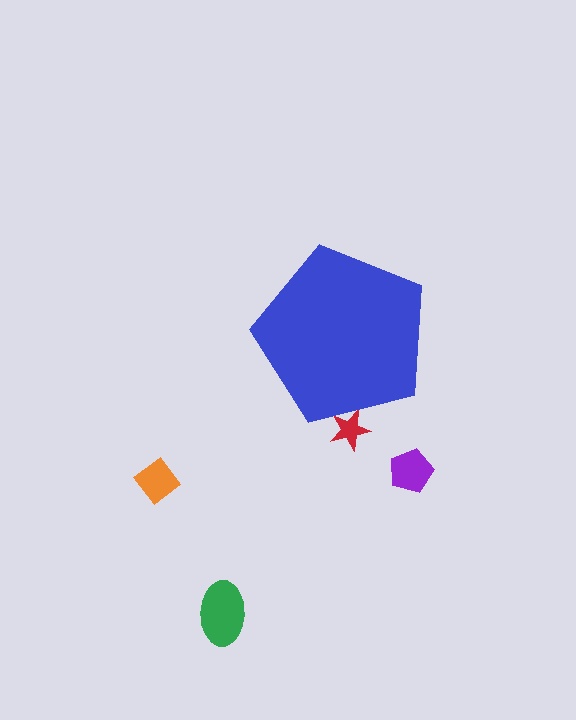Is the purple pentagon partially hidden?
No, the purple pentagon is fully visible.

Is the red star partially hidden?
Yes, the red star is partially hidden behind the blue pentagon.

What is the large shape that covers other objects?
A blue pentagon.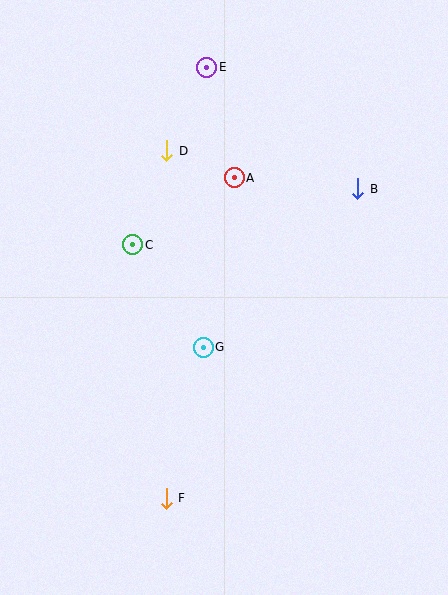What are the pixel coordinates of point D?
Point D is at (167, 151).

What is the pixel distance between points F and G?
The distance between F and G is 155 pixels.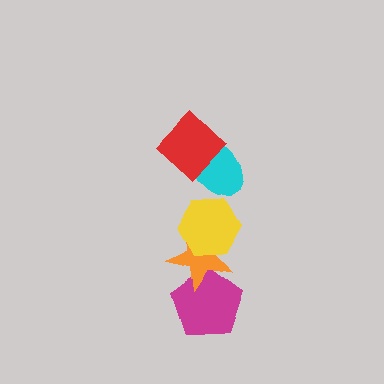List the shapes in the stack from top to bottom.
From top to bottom: the red diamond, the cyan ellipse, the yellow hexagon, the orange star, the magenta pentagon.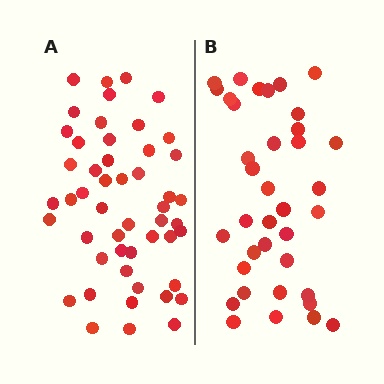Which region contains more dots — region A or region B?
Region A (the left region) has more dots.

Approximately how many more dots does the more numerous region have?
Region A has approximately 15 more dots than region B.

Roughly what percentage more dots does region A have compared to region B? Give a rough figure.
About 35% more.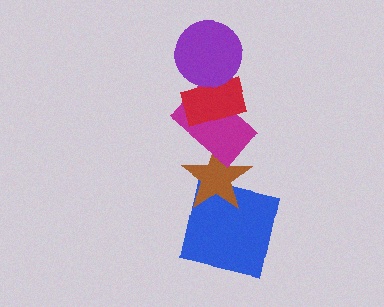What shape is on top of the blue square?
The brown star is on top of the blue square.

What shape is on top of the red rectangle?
The purple circle is on top of the red rectangle.